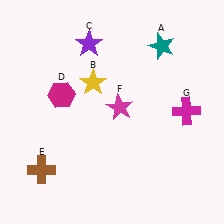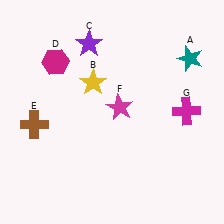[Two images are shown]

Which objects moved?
The objects that moved are: the teal star (A), the magenta hexagon (D), the brown cross (E).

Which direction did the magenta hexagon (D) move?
The magenta hexagon (D) moved up.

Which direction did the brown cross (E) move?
The brown cross (E) moved up.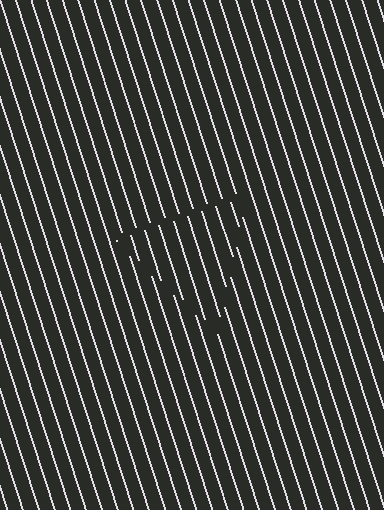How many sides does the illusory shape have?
3 sides — the line-ends trace a triangle.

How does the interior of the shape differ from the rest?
The interior of the shape contains the same grating, shifted by half a period — the contour is defined by the phase discontinuity where line-ends from the inner and outer gratings abut.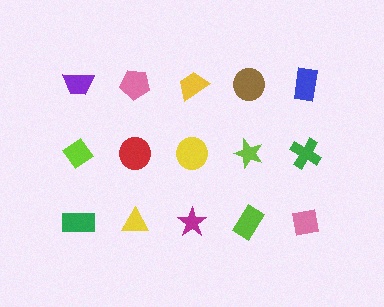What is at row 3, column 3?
A magenta star.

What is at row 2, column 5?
A green cross.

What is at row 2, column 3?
A yellow circle.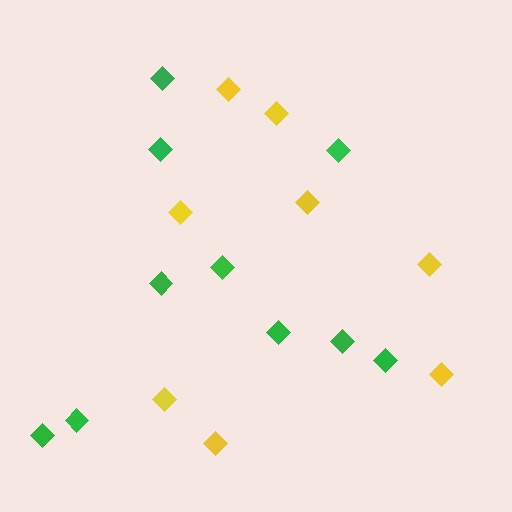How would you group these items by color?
There are 2 groups: one group of yellow diamonds (8) and one group of green diamonds (10).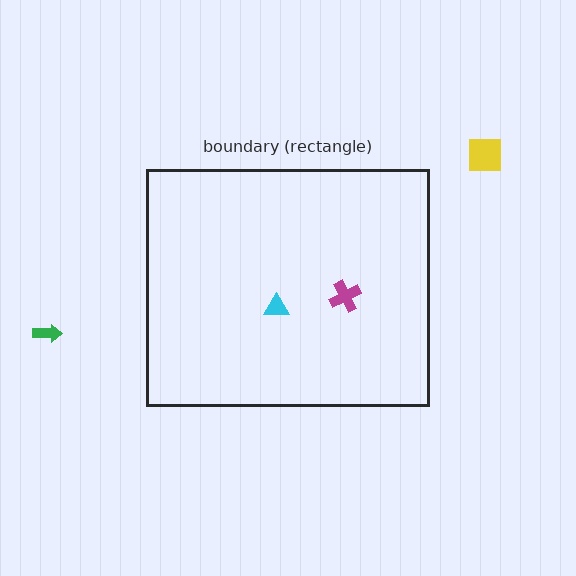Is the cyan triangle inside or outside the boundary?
Inside.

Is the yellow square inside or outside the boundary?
Outside.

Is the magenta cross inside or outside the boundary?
Inside.